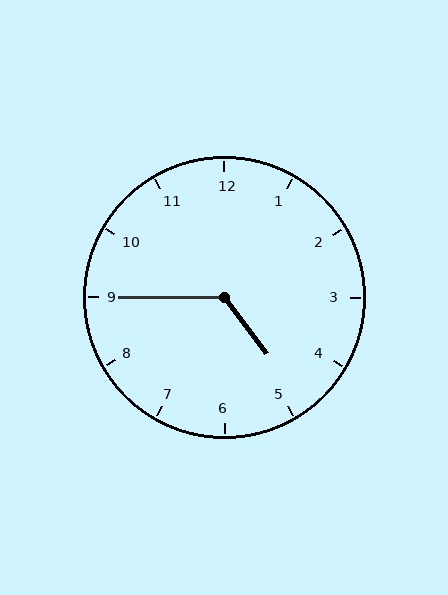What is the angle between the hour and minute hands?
Approximately 128 degrees.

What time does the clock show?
4:45.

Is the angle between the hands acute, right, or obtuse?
It is obtuse.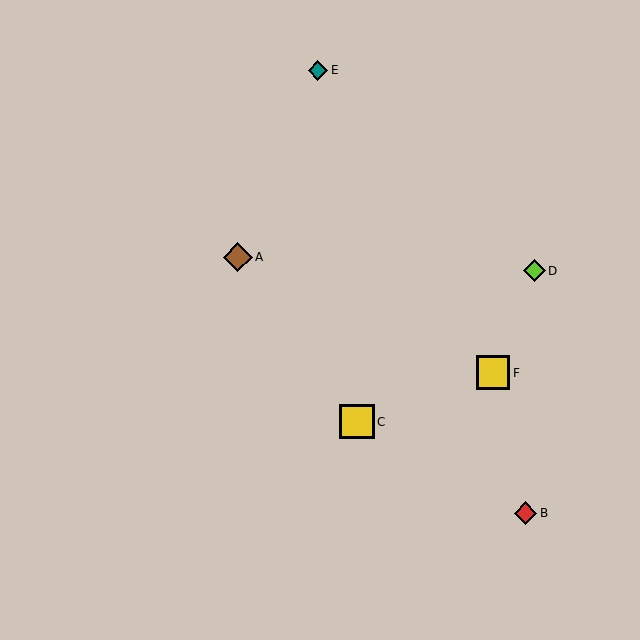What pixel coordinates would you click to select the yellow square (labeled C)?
Click at (357, 422) to select the yellow square C.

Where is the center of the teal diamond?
The center of the teal diamond is at (318, 70).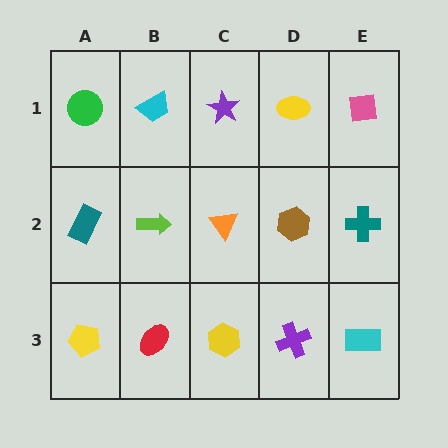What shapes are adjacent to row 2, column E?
A pink square (row 1, column E), a cyan rectangle (row 3, column E), a brown hexagon (row 2, column D).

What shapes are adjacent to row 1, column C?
An orange triangle (row 2, column C), a cyan trapezoid (row 1, column B), a yellow ellipse (row 1, column D).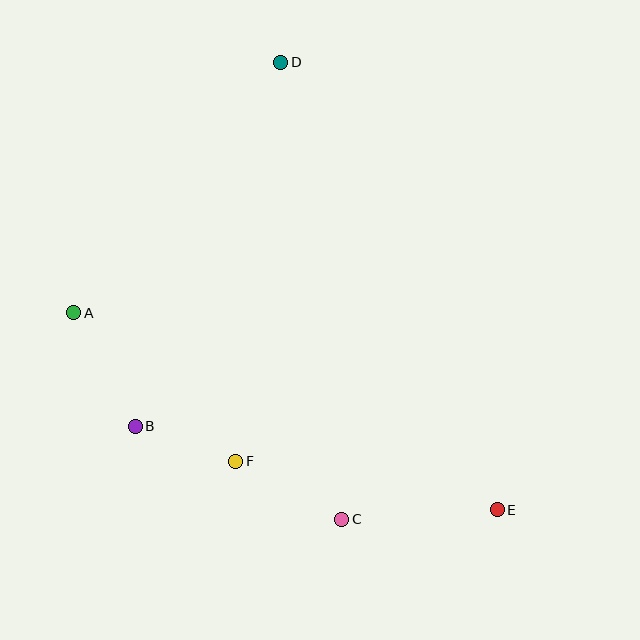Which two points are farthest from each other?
Points D and E are farthest from each other.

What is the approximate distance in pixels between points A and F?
The distance between A and F is approximately 220 pixels.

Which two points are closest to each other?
Points B and F are closest to each other.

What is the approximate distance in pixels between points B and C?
The distance between B and C is approximately 226 pixels.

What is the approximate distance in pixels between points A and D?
The distance between A and D is approximately 325 pixels.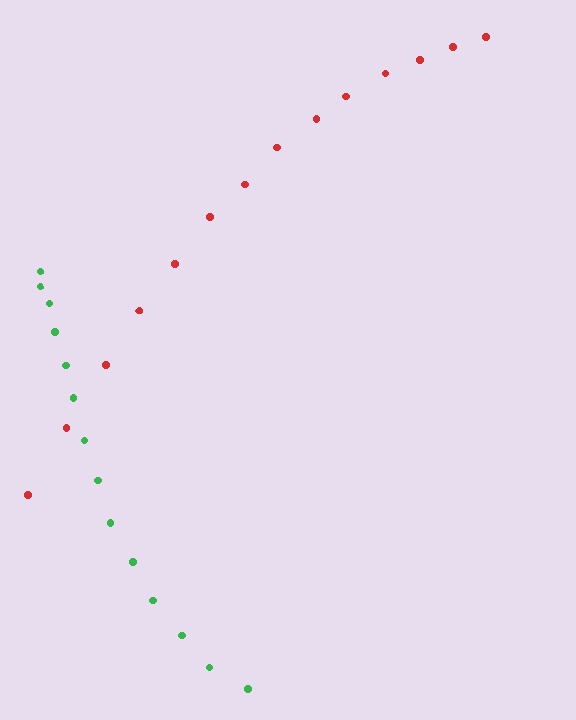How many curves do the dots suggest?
There are 2 distinct paths.